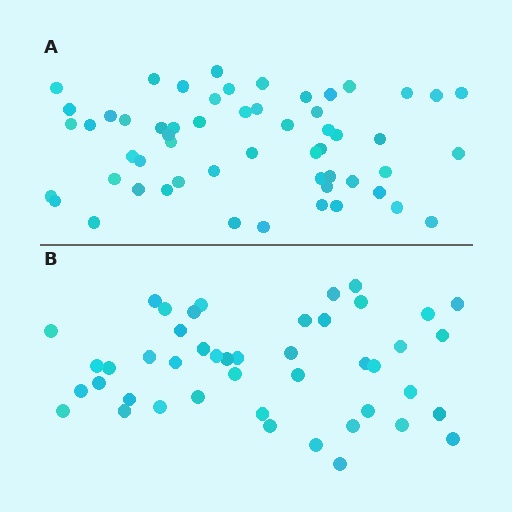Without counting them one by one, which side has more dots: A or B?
Region A (the top region) has more dots.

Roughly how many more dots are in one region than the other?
Region A has roughly 12 or so more dots than region B.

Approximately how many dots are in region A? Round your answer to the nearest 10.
About 60 dots. (The exact count is 56, which rounds to 60.)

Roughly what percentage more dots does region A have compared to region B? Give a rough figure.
About 25% more.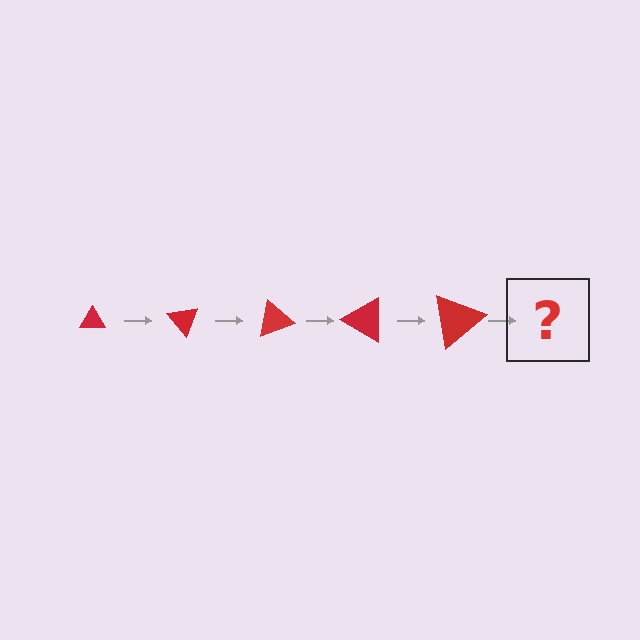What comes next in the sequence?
The next element should be a triangle, larger than the previous one and rotated 250 degrees from the start.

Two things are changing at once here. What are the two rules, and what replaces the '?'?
The two rules are that the triangle grows larger each step and it rotates 50 degrees each step. The '?' should be a triangle, larger than the previous one and rotated 250 degrees from the start.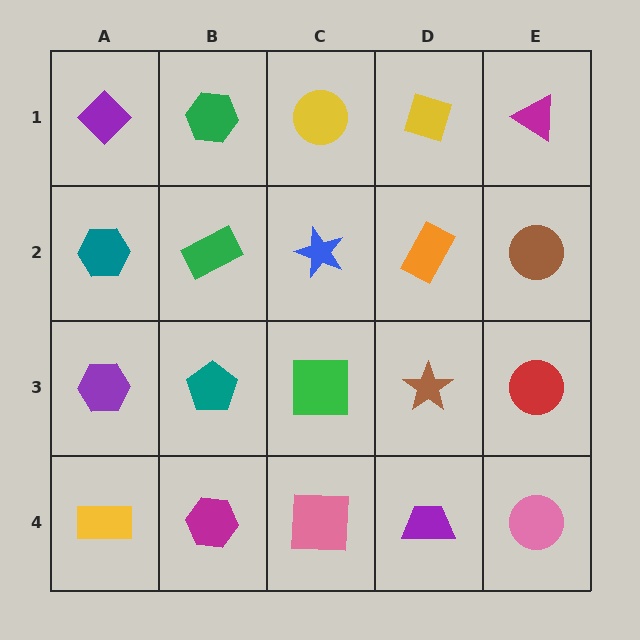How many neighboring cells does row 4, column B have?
3.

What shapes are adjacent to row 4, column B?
A teal pentagon (row 3, column B), a yellow rectangle (row 4, column A), a pink square (row 4, column C).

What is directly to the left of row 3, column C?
A teal pentagon.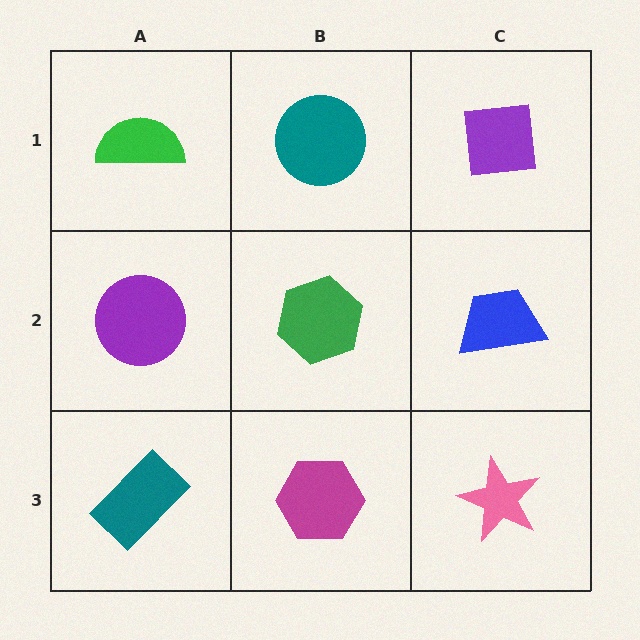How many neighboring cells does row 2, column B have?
4.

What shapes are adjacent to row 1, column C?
A blue trapezoid (row 2, column C), a teal circle (row 1, column B).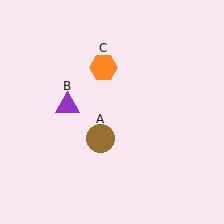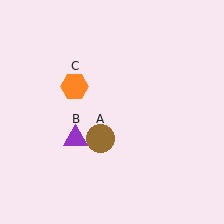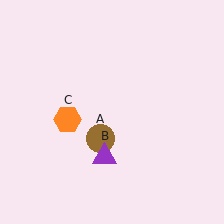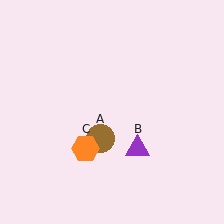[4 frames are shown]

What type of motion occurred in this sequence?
The purple triangle (object B), orange hexagon (object C) rotated counterclockwise around the center of the scene.